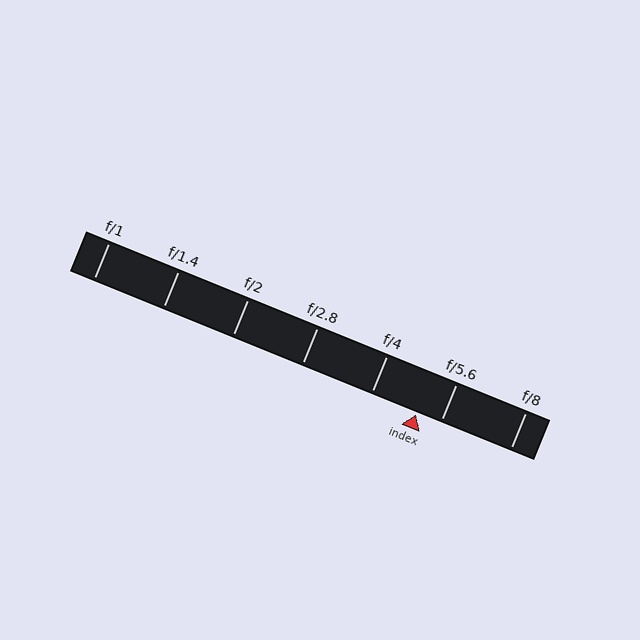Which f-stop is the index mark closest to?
The index mark is closest to f/5.6.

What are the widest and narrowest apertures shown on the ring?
The widest aperture shown is f/1 and the narrowest is f/8.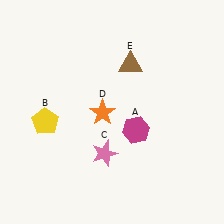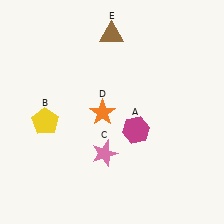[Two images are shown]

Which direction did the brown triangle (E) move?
The brown triangle (E) moved up.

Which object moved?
The brown triangle (E) moved up.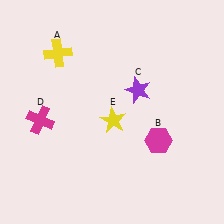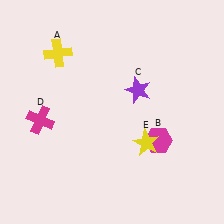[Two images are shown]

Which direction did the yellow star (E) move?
The yellow star (E) moved right.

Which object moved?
The yellow star (E) moved right.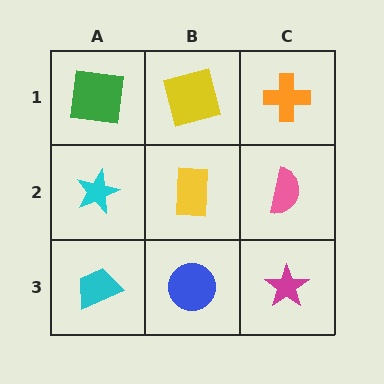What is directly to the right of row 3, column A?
A blue circle.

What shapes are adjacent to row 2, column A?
A green square (row 1, column A), a cyan trapezoid (row 3, column A), a yellow rectangle (row 2, column B).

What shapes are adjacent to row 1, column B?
A yellow rectangle (row 2, column B), a green square (row 1, column A), an orange cross (row 1, column C).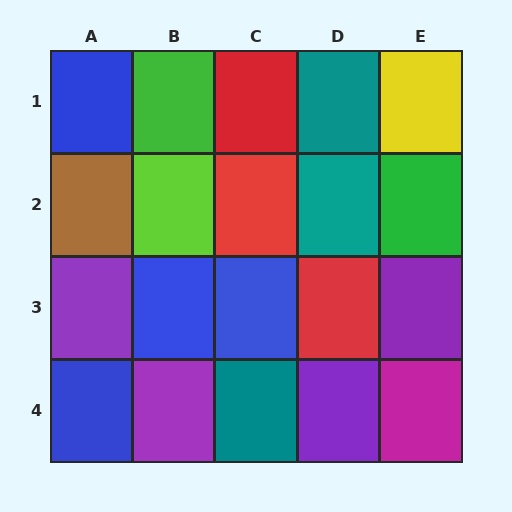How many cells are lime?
1 cell is lime.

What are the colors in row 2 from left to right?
Brown, lime, red, teal, green.